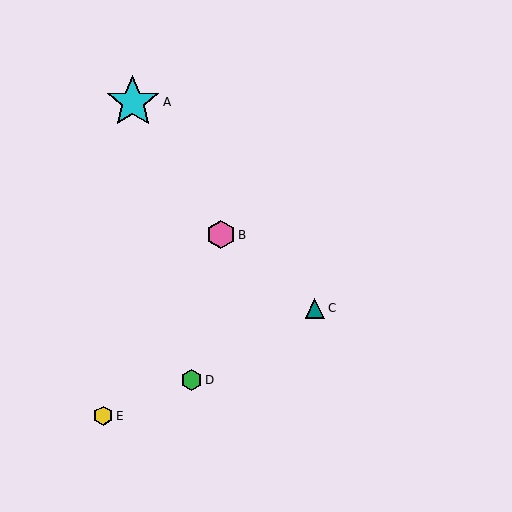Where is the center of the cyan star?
The center of the cyan star is at (133, 102).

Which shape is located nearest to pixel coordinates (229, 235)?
The pink hexagon (labeled B) at (221, 235) is nearest to that location.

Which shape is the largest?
The cyan star (labeled A) is the largest.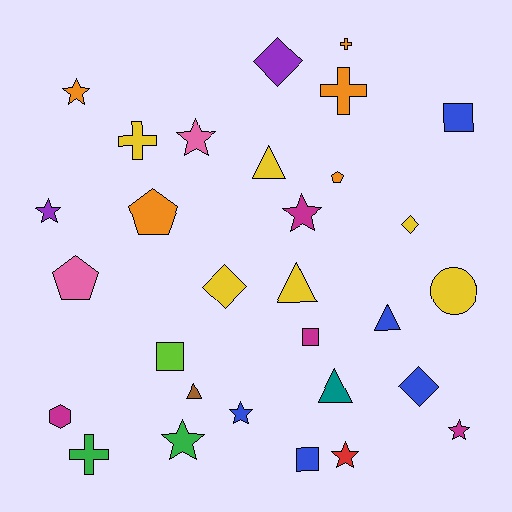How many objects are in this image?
There are 30 objects.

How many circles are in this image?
There is 1 circle.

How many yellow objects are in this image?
There are 6 yellow objects.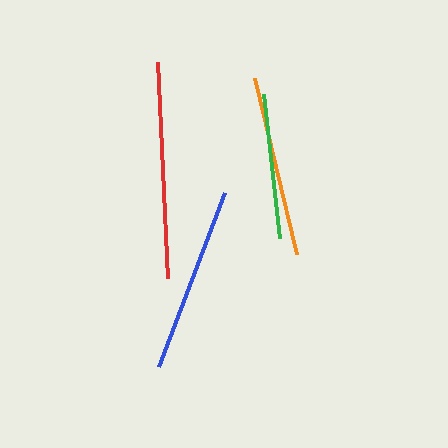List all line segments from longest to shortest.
From longest to shortest: red, blue, orange, green.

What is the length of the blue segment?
The blue segment is approximately 186 pixels long.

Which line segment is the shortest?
The green line is the shortest at approximately 145 pixels.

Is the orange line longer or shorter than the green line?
The orange line is longer than the green line.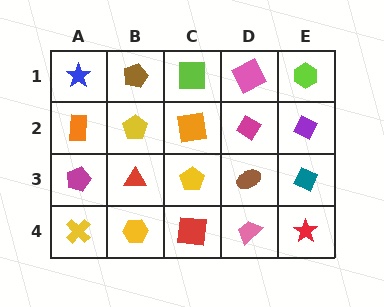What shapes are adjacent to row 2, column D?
A pink square (row 1, column D), a brown ellipse (row 3, column D), an orange square (row 2, column C), a purple diamond (row 2, column E).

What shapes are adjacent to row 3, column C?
An orange square (row 2, column C), a red square (row 4, column C), a red triangle (row 3, column B), a brown ellipse (row 3, column D).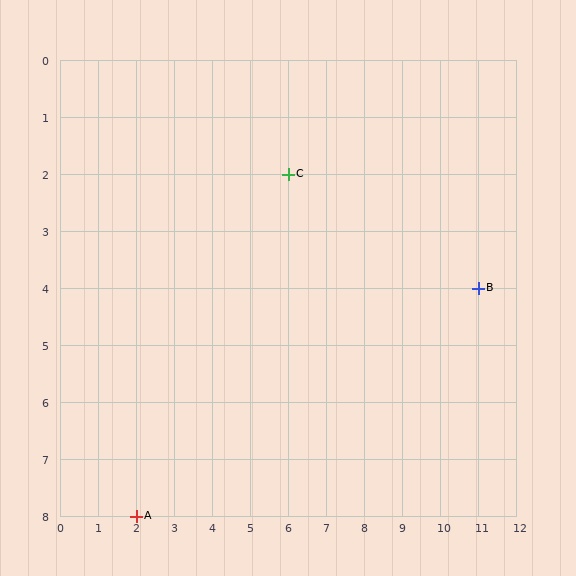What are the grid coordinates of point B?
Point B is at grid coordinates (11, 4).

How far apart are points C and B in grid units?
Points C and B are 5 columns and 2 rows apart (about 5.4 grid units diagonally).